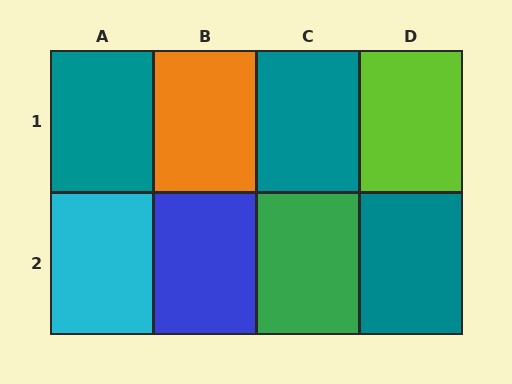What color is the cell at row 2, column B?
Blue.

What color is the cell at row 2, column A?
Cyan.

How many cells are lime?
1 cell is lime.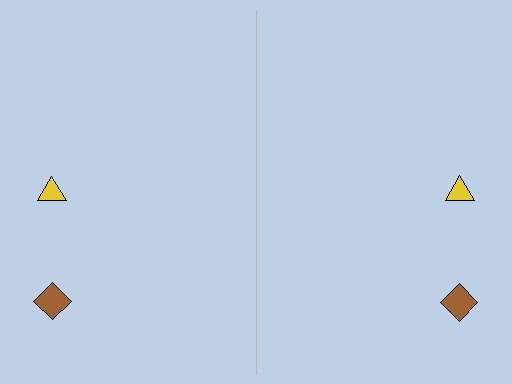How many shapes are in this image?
There are 4 shapes in this image.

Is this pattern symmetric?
Yes, this pattern has bilateral (reflection) symmetry.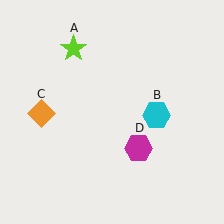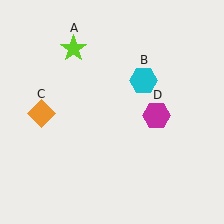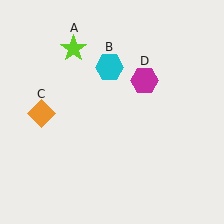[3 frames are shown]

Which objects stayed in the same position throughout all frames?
Lime star (object A) and orange diamond (object C) remained stationary.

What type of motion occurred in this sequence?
The cyan hexagon (object B), magenta hexagon (object D) rotated counterclockwise around the center of the scene.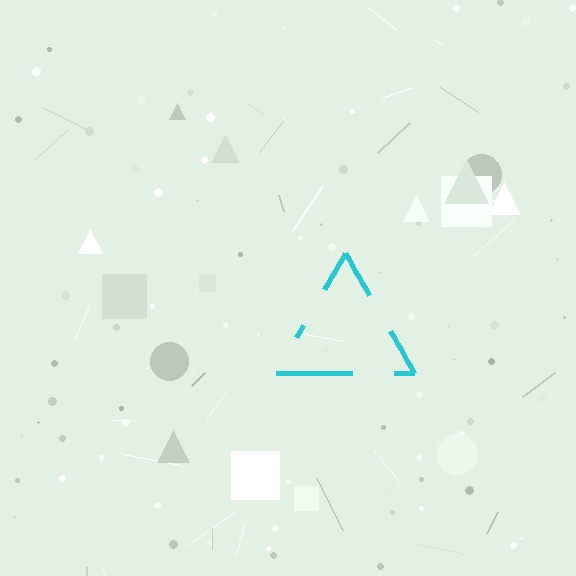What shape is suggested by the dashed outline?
The dashed outline suggests a triangle.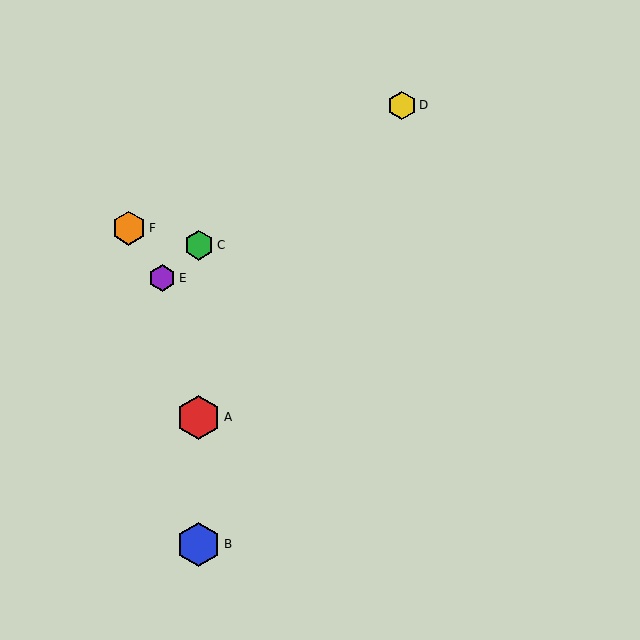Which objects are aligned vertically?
Objects A, B, C are aligned vertically.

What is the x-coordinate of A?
Object A is at x≈199.